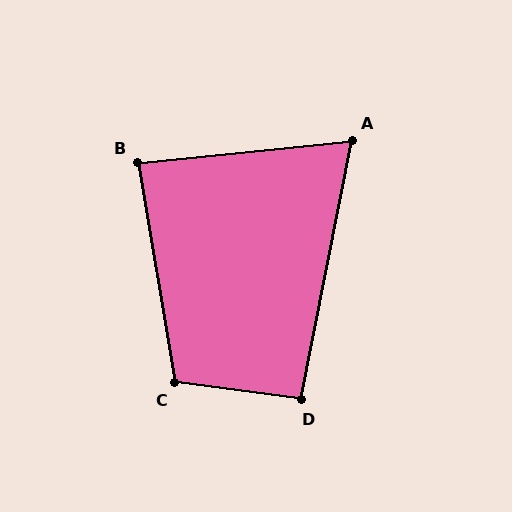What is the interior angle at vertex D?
Approximately 94 degrees (approximately right).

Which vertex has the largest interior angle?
C, at approximately 107 degrees.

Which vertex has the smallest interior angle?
A, at approximately 73 degrees.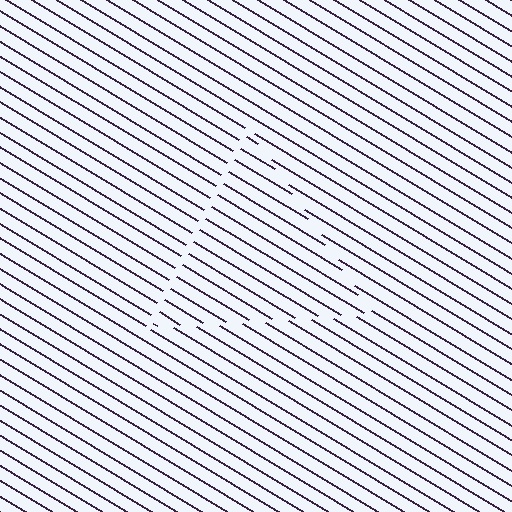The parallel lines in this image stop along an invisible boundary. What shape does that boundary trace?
An illusory triangle. The interior of the shape contains the same grating, shifted by half a period — the contour is defined by the phase discontinuity where line-ends from the inner and outer gratings abut.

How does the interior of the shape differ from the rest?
The interior of the shape contains the same grating, shifted by half a period — the contour is defined by the phase discontinuity where line-ends from the inner and outer gratings abut.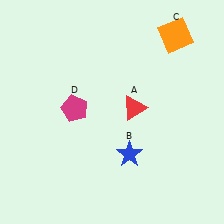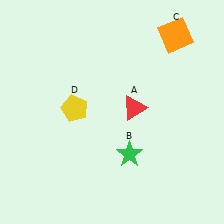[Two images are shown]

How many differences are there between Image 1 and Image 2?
There are 2 differences between the two images.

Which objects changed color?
B changed from blue to green. D changed from magenta to yellow.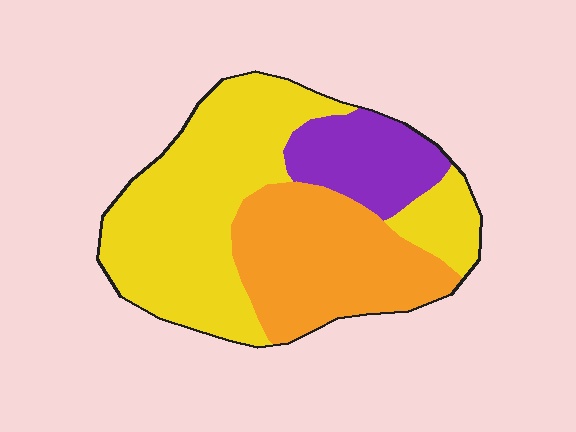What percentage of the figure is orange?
Orange takes up between a sixth and a third of the figure.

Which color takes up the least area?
Purple, at roughly 15%.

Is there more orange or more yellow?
Yellow.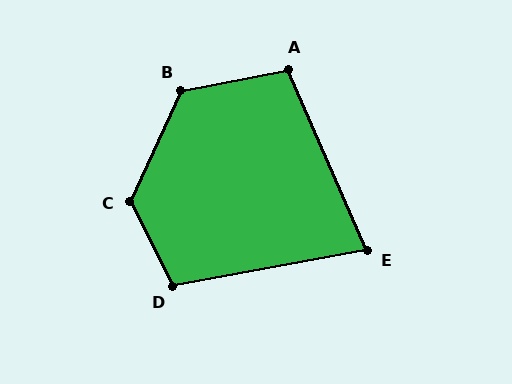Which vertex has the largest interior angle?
C, at approximately 129 degrees.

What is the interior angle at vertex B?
Approximately 125 degrees (obtuse).